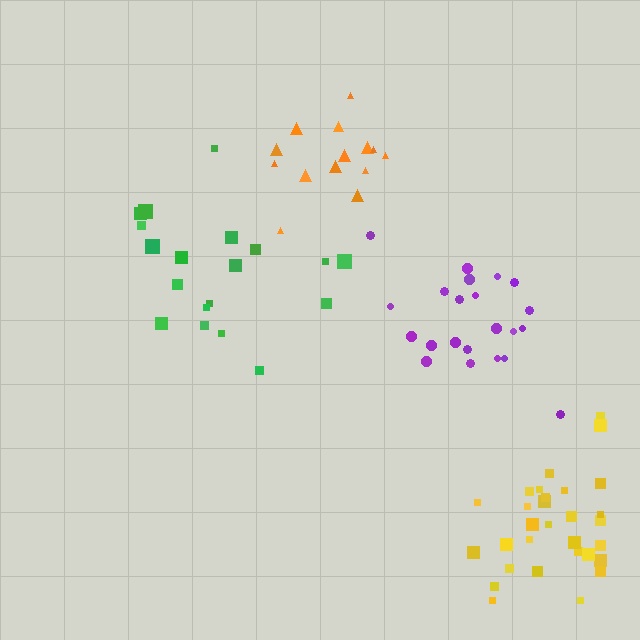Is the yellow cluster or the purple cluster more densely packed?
Yellow.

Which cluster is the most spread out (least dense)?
Green.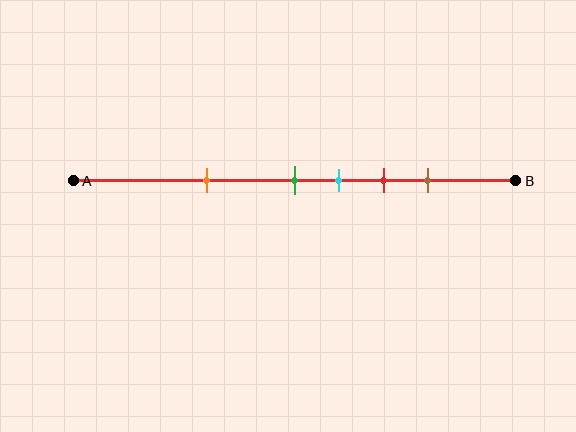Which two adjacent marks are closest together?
The green and cyan marks are the closest adjacent pair.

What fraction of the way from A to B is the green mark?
The green mark is approximately 50% (0.5) of the way from A to B.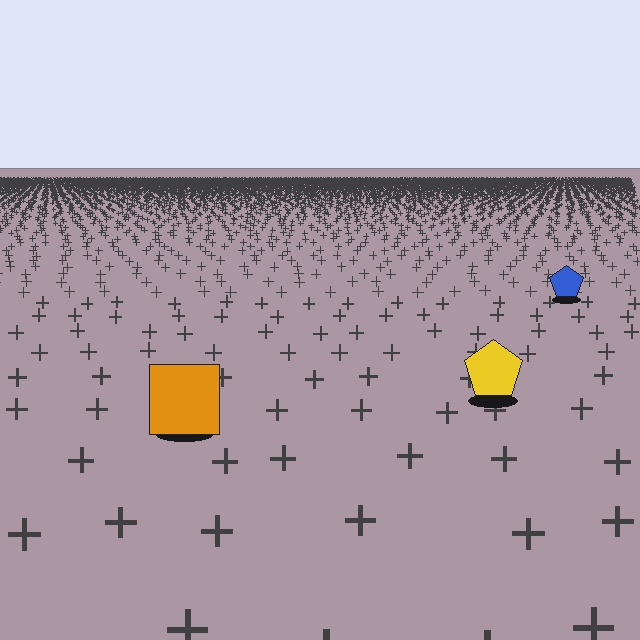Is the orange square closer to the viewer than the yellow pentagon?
Yes. The orange square is closer — you can tell from the texture gradient: the ground texture is coarser near it.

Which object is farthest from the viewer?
The blue pentagon is farthest from the viewer. It appears smaller and the ground texture around it is denser.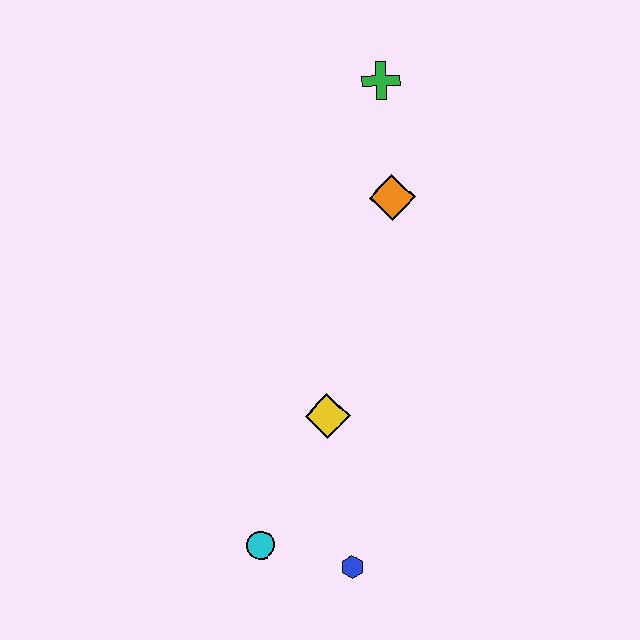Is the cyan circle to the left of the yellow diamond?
Yes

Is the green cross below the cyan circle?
No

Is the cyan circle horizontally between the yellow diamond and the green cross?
No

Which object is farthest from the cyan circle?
The green cross is farthest from the cyan circle.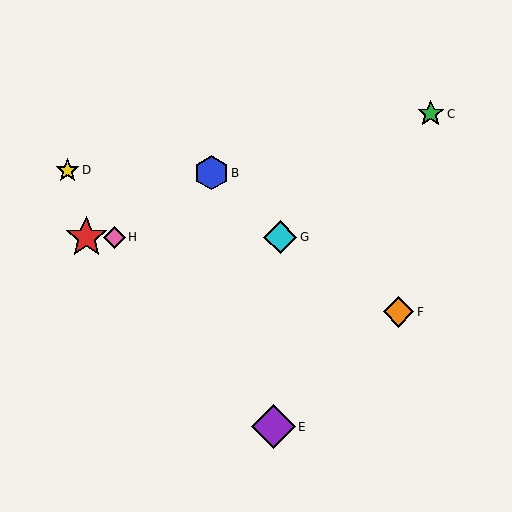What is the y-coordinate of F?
Object F is at y≈312.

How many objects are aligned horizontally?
3 objects (A, G, H) are aligned horizontally.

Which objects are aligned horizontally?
Objects A, G, H are aligned horizontally.